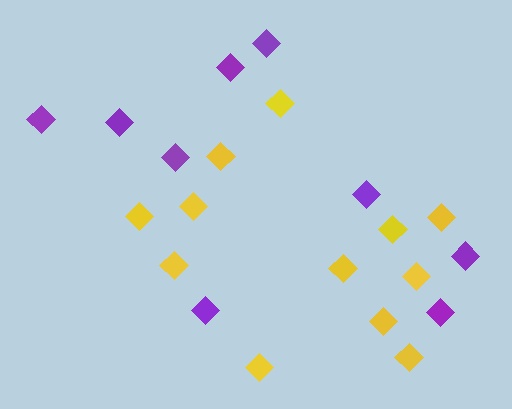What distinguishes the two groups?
There are 2 groups: one group of yellow diamonds (12) and one group of purple diamonds (9).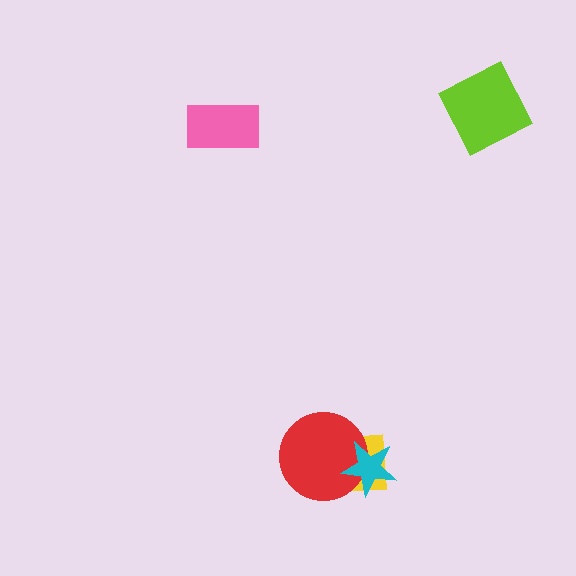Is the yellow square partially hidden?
Yes, it is partially covered by another shape.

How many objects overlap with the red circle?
2 objects overlap with the red circle.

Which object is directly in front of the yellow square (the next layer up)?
The red circle is directly in front of the yellow square.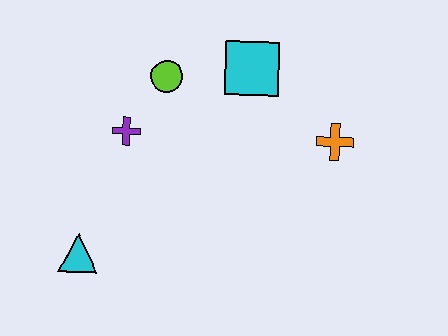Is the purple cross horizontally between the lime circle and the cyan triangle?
Yes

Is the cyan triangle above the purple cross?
No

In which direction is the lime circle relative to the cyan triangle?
The lime circle is above the cyan triangle.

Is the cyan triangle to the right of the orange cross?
No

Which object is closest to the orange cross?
The cyan square is closest to the orange cross.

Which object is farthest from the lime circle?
The cyan triangle is farthest from the lime circle.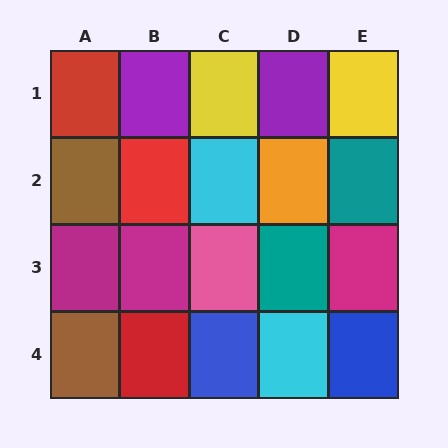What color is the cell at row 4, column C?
Blue.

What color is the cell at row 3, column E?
Magenta.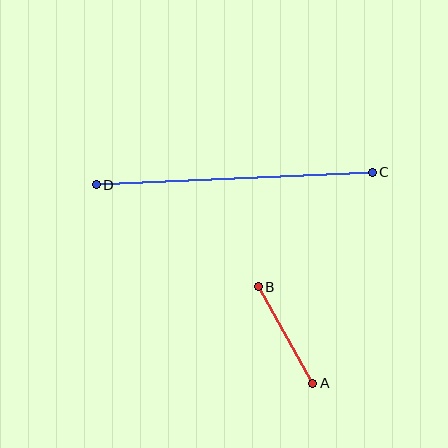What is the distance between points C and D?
The distance is approximately 276 pixels.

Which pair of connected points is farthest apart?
Points C and D are farthest apart.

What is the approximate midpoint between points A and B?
The midpoint is at approximately (285, 335) pixels.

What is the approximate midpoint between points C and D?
The midpoint is at approximately (234, 178) pixels.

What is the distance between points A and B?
The distance is approximately 111 pixels.